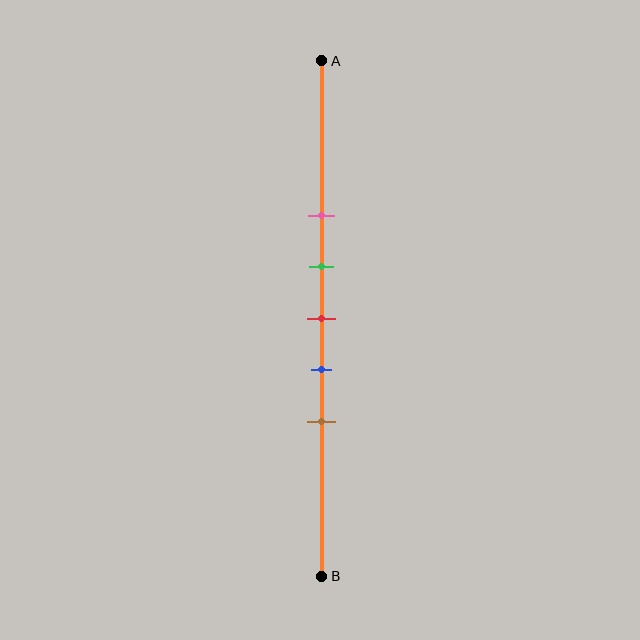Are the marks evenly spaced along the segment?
Yes, the marks are approximately evenly spaced.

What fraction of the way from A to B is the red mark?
The red mark is approximately 50% (0.5) of the way from A to B.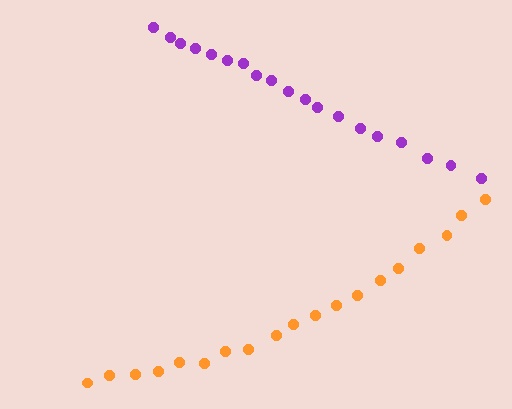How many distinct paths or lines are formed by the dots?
There are 2 distinct paths.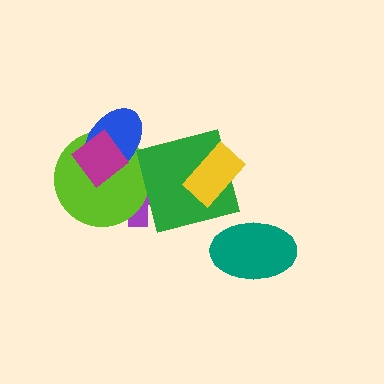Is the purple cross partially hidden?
Yes, it is partially covered by another shape.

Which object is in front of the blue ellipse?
The magenta diamond is in front of the blue ellipse.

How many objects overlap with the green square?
2 objects overlap with the green square.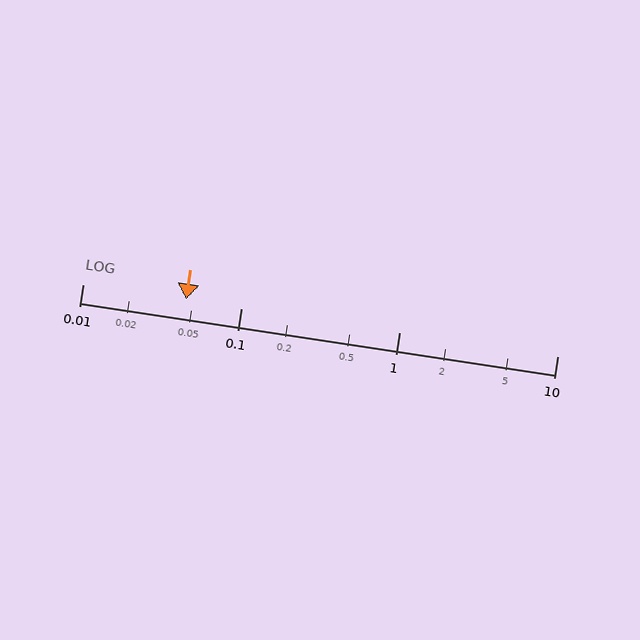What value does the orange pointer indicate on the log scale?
The pointer indicates approximately 0.045.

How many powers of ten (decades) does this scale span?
The scale spans 3 decades, from 0.01 to 10.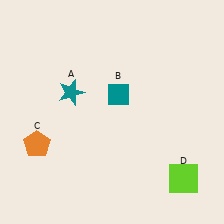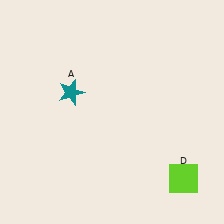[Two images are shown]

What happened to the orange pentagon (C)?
The orange pentagon (C) was removed in Image 2. It was in the bottom-left area of Image 1.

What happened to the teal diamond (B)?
The teal diamond (B) was removed in Image 2. It was in the top-right area of Image 1.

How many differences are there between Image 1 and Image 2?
There are 2 differences between the two images.